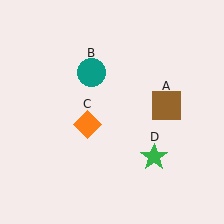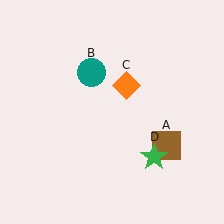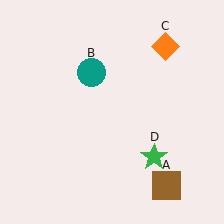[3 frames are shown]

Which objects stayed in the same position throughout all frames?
Teal circle (object B) and green star (object D) remained stationary.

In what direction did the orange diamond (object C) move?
The orange diamond (object C) moved up and to the right.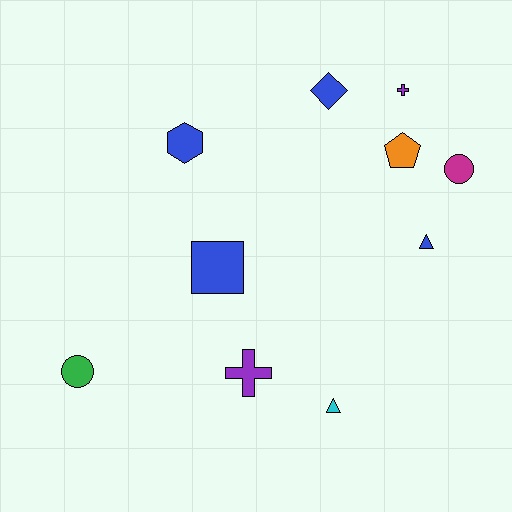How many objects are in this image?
There are 10 objects.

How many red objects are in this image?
There are no red objects.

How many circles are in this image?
There are 2 circles.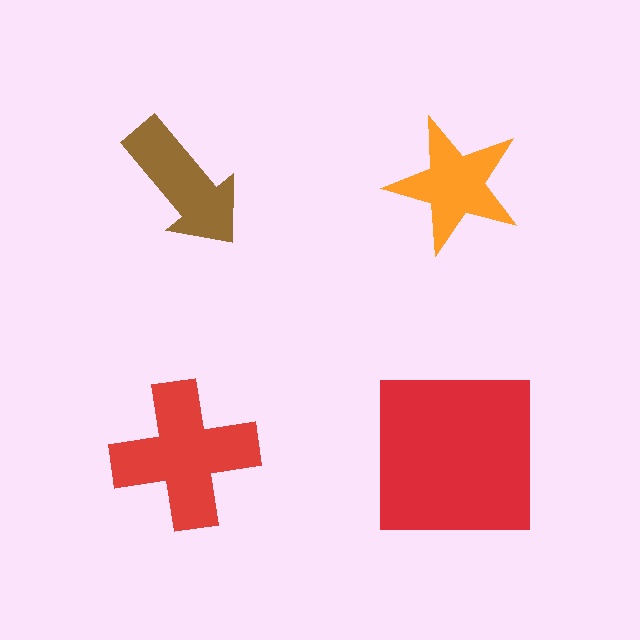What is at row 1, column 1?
A brown arrow.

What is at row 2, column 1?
A red cross.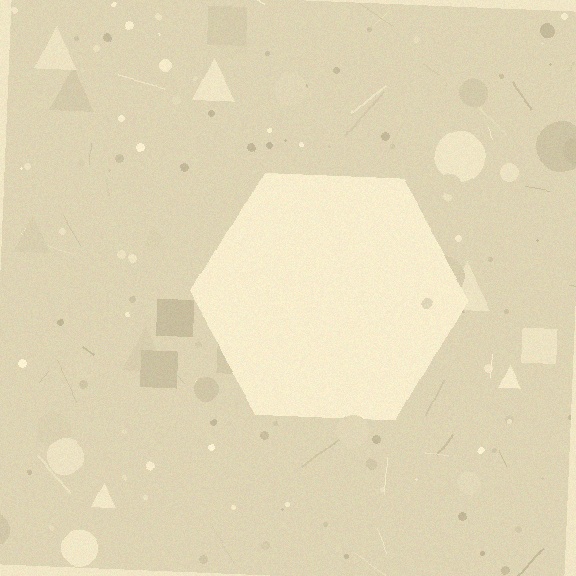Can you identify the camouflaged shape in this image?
The camouflaged shape is a hexagon.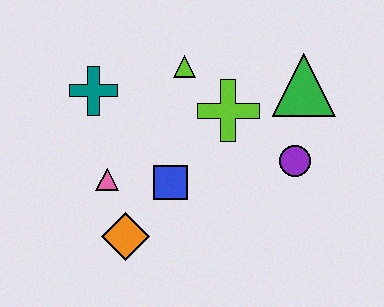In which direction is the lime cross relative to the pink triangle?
The lime cross is to the right of the pink triangle.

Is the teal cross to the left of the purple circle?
Yes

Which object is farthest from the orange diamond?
The green triangle is farthest from the orange diamond.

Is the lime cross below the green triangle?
Yes